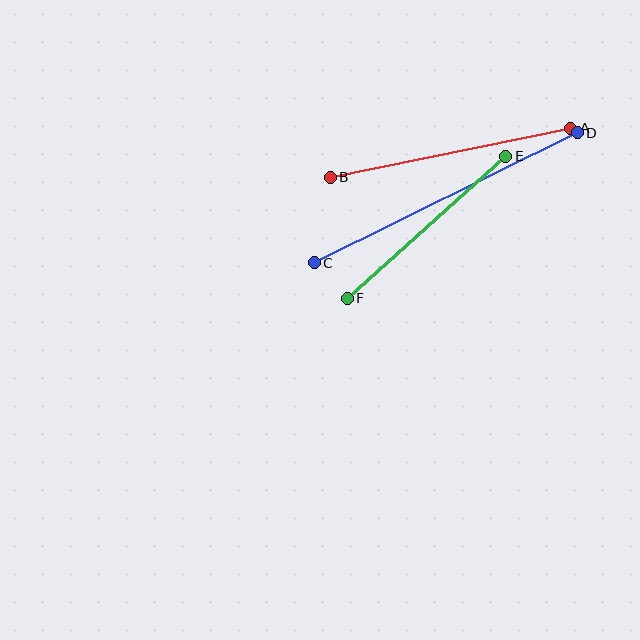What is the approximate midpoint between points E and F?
The midpoint is at approximately (427, 227) pixels.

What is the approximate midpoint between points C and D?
The midpoint is at approximately (446, 198) pixels.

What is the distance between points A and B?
The distance is approximately 246 pixels.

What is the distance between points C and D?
The distance is approximately 293 pixels.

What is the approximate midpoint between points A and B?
The midpoint is at approximately (451, 153) pixels.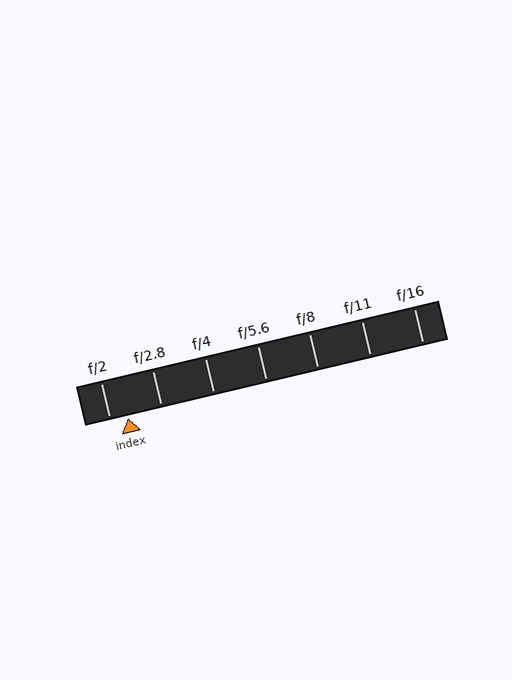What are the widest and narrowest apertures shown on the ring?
The widest aperture shown is f/2 and the narrowest is f/16.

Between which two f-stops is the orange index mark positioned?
The index mark is between f/2 and f/2.8.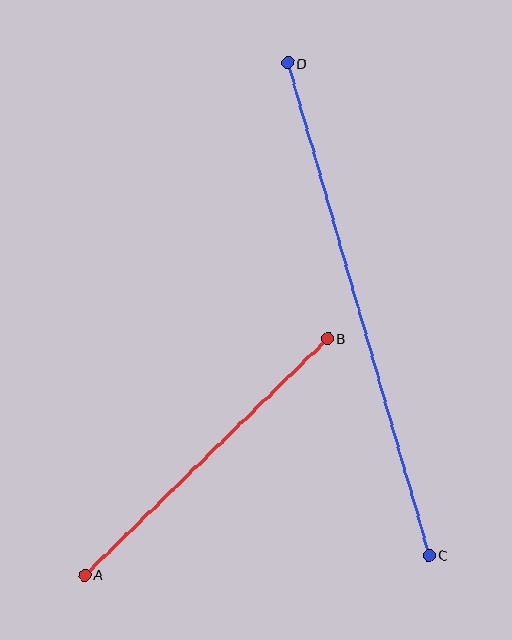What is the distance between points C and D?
The distance is approximately 512 pixels.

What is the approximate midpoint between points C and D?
The midpoint is at approximately (358, 309) pixels.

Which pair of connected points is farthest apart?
Points C and D are farthest apart.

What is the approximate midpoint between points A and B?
The midpoint is at approximately (206, 457) pixels.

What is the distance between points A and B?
The distance is approximately 339 pixels.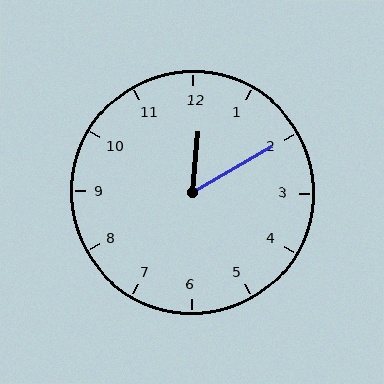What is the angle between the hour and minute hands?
Approximately 55 degrees.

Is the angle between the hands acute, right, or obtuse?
It is acute.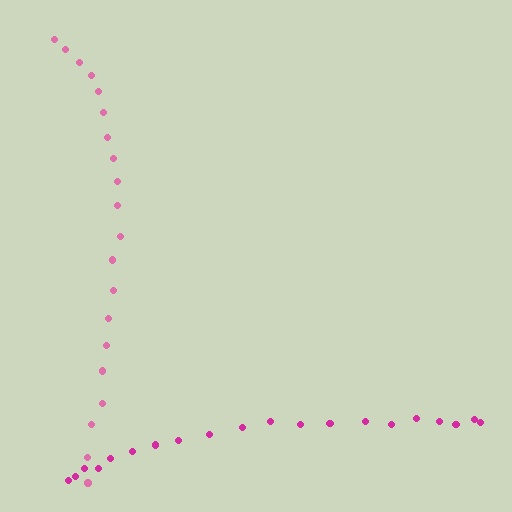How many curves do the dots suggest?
There are 2 distinct paths.